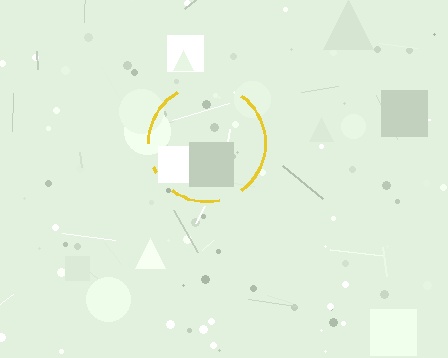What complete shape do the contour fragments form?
The contour fragments form a circle.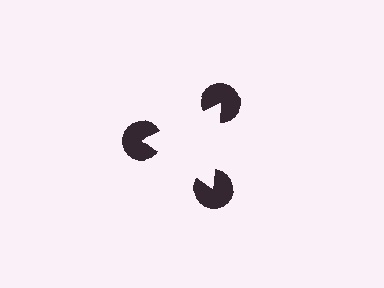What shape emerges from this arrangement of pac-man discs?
An illusory triangle — its edges are inferred from the aligned wedge cuts in the pac-man discs, not physically drawn.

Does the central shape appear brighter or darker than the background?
It typically appears slightly brighter than the background, even though no actual brightness change is drawn.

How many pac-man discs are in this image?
There are 3 — one at each vertex of the illusory triangle.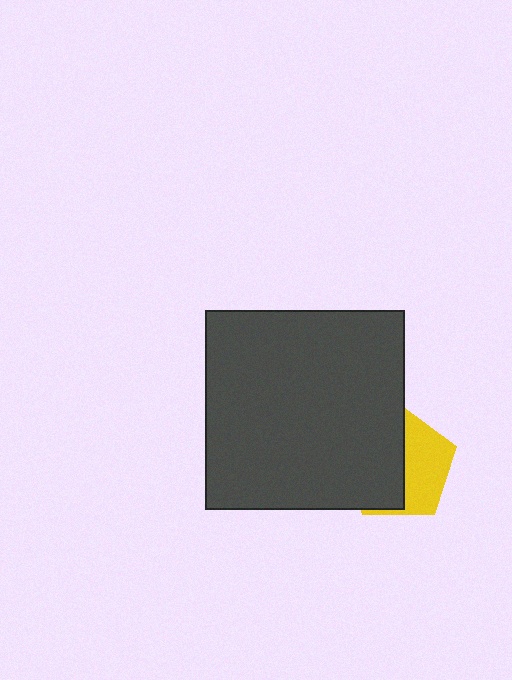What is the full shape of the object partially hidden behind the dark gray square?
The partially hidden object is a yellow pentagon.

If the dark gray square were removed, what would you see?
You would see the complete yellow pentagon.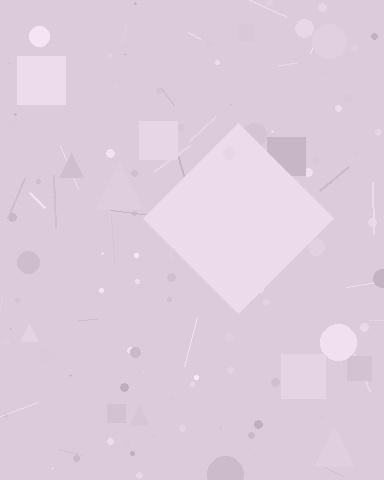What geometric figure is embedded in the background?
A diamond is embedded in the background.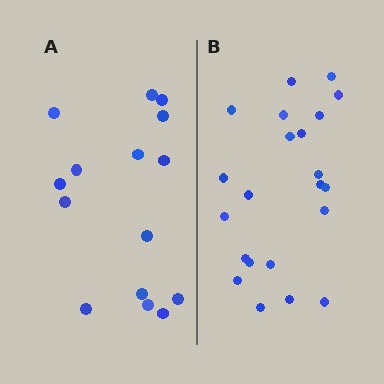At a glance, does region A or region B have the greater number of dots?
Region B (the right region) has more dots.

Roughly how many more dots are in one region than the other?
Region B has roughly 8 or so more dots than region A.